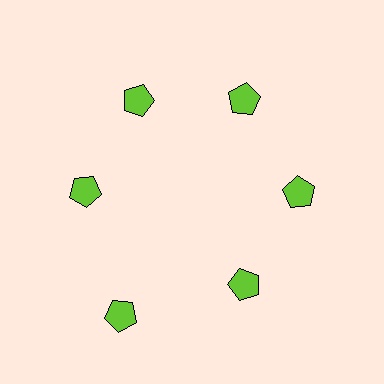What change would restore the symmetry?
The symmetry would be restored by moving it inward, back onto the ring so that all 6 pentagons sit at equal angles and equal distance from the center.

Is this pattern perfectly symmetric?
No. The 6 lime pentagons are arranged in a ring, but one element near the 7 o'clock position is pushed outward from the center, breaking the 6-fold rotational symmetry.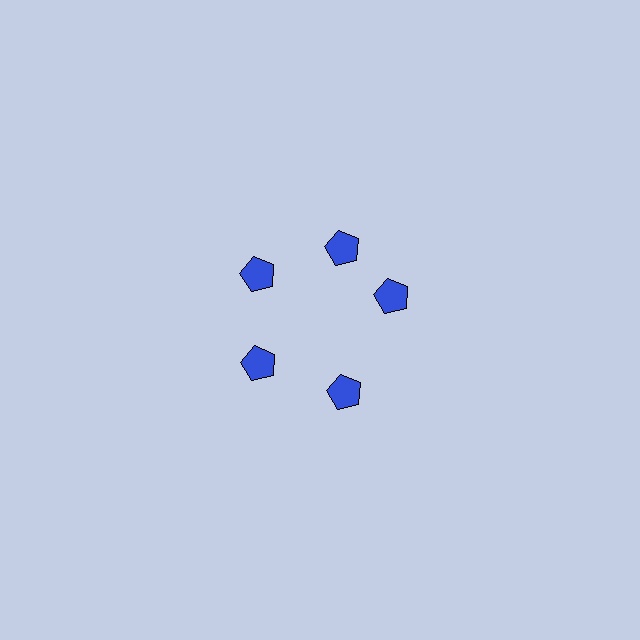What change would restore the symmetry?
The symmetry would be restored by rotating it back into even spacing with its neighbors so that all 5 pentagons sit at equal angles and equal distance from the center.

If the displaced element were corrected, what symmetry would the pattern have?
It would have 5-fold rotational symmetry — the pattern would map onto itself every 72 degrees.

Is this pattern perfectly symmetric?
No. The 5 blue pentagons are arranged in a ring, but one element near the 3 o'clock position is rotated out of alignment along the ring, breaking the 5-fold rotational symmetry.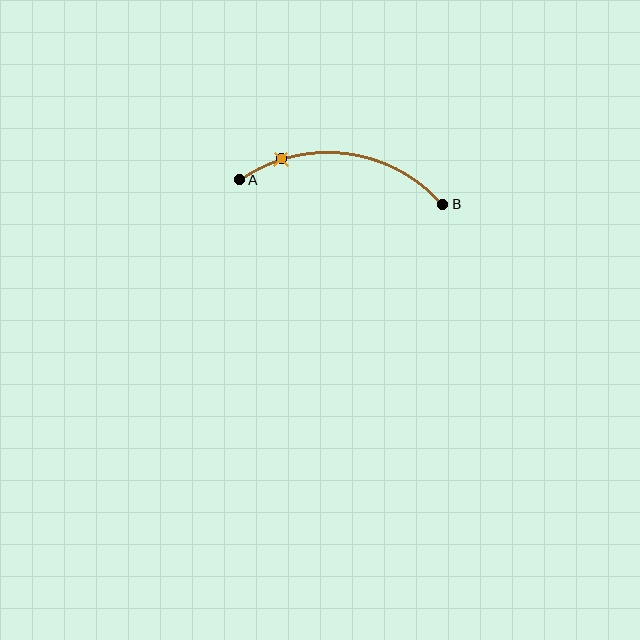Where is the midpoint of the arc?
The arc midpoint is the point on the curve farthest from the straight line joining A and B. It sits above that line.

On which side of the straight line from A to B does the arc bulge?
The arc bulges above the straight line connecting A and B.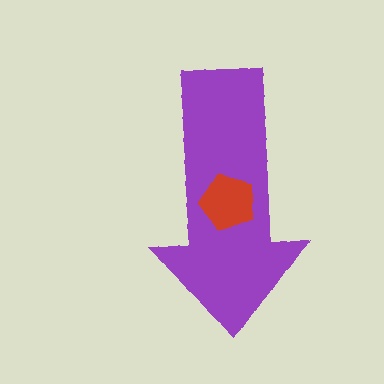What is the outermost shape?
The purple arrow.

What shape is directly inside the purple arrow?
The red pentagon.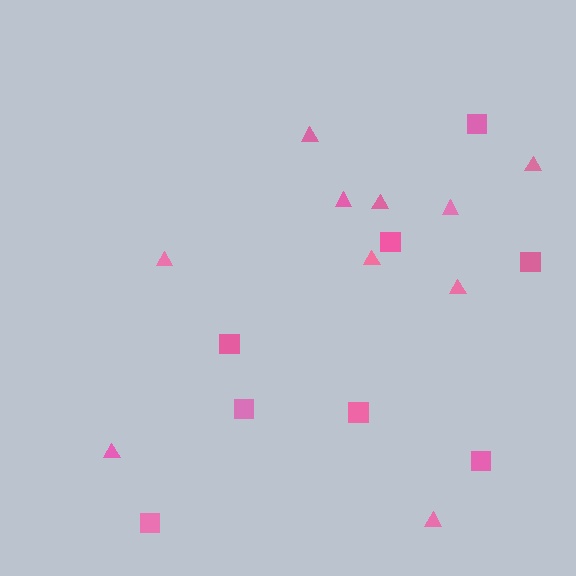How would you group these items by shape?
There are 2 groups: one group of squares (8) and one group of triangles (10).